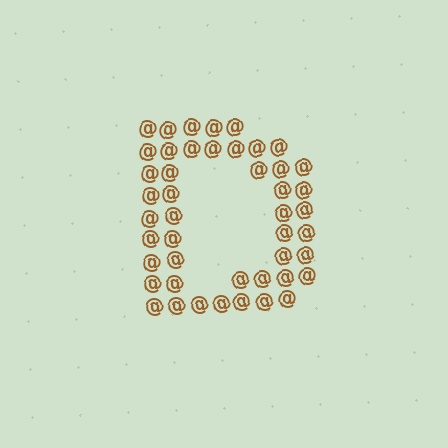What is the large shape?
The large shape is the letter D.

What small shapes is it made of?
It is made of small at signs.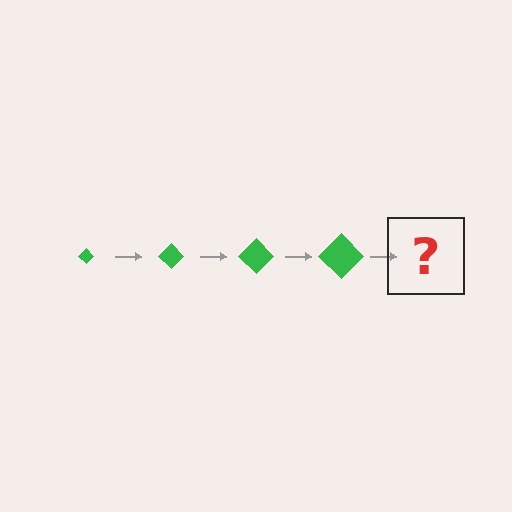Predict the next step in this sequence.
The next step is a green diamond, larger than the previous one.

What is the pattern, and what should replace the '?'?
The pattern is that the diamond gets progressively larger each step. The '?' should be a green diamond, larger than the previous one.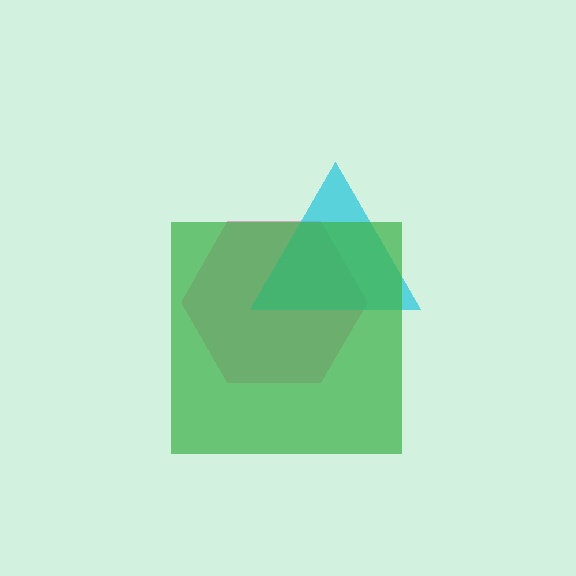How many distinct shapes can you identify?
There are 3 distinct shapes: a pink hexagon, a cyan triangle, a green square.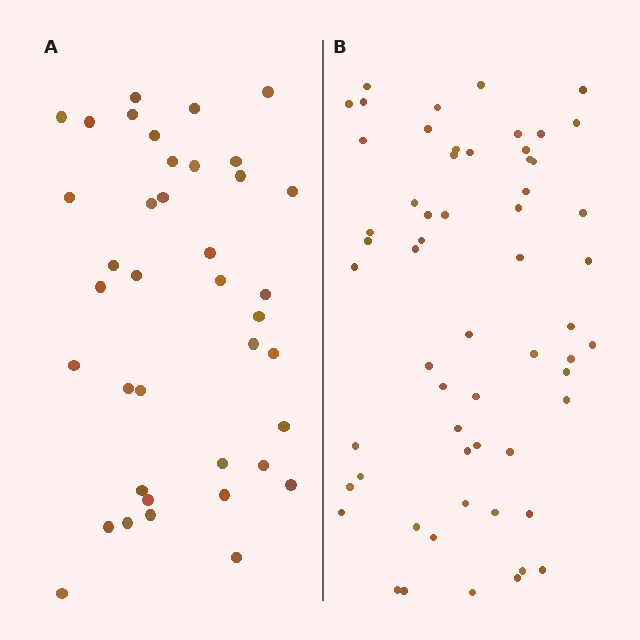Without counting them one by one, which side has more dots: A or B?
Region B (the right region) has more dots.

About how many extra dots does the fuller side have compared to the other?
Region B has approximately 20 more dots than region A.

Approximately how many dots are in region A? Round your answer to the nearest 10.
About 40 dots. (The exact count is 39, which rounds to 40.)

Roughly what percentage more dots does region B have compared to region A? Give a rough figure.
About 50% more.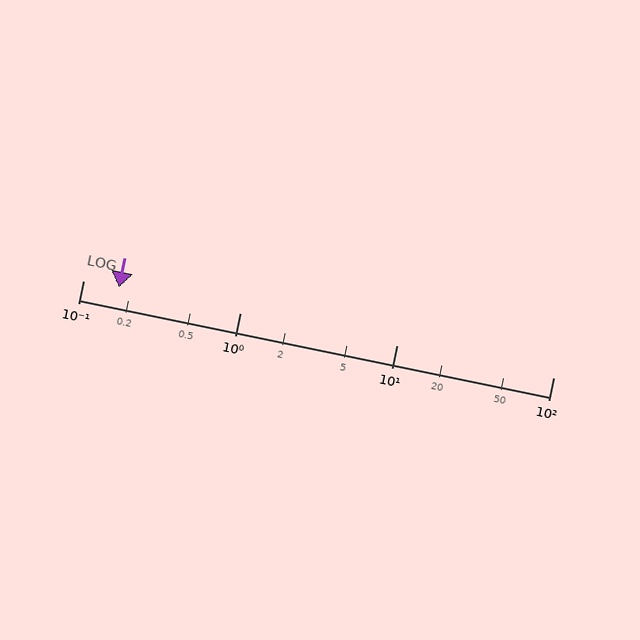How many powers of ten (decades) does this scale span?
The scale spans 3 decades, from 0.1 to 100.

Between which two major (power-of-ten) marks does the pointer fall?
The pointer is between 0.1 and 1.